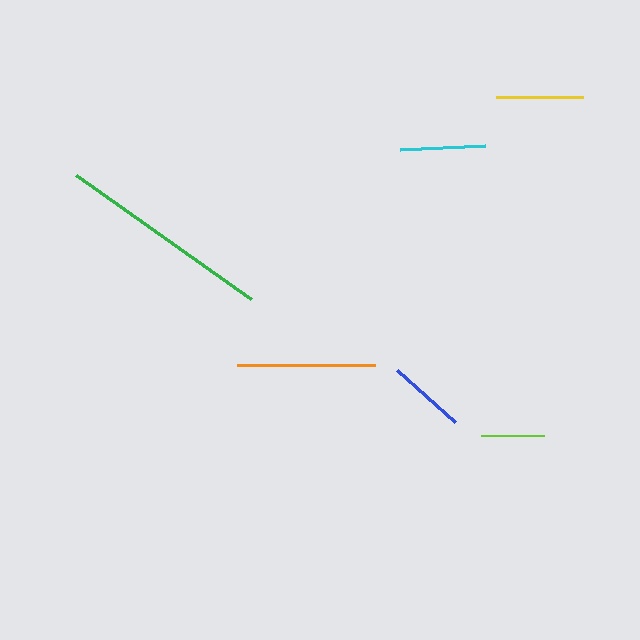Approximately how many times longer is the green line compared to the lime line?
The green line is approximately 3.4 times the length of the lime line.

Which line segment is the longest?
The green line is the longest at approximately 215 pixels.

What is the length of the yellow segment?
The yellow segment is approximately 86 pixels long.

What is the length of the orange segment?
The orange segment is approximately 139 pixels long.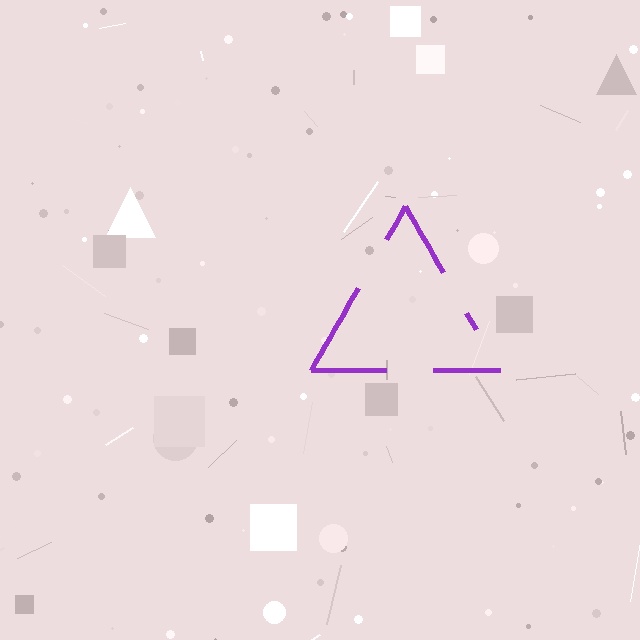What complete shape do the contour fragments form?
The contour fragments form a triangle.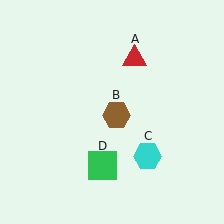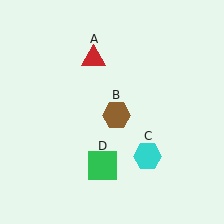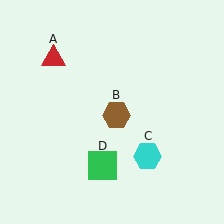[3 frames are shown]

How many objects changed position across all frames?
1 object changed position: red triangle (object A).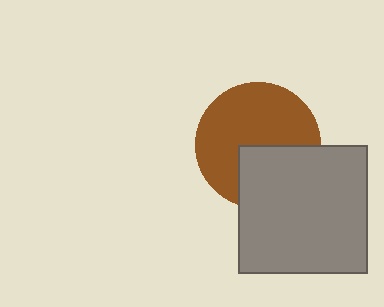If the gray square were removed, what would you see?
You would see the complete brown circle.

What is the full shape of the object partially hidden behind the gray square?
The partially hidden object is a brown circle.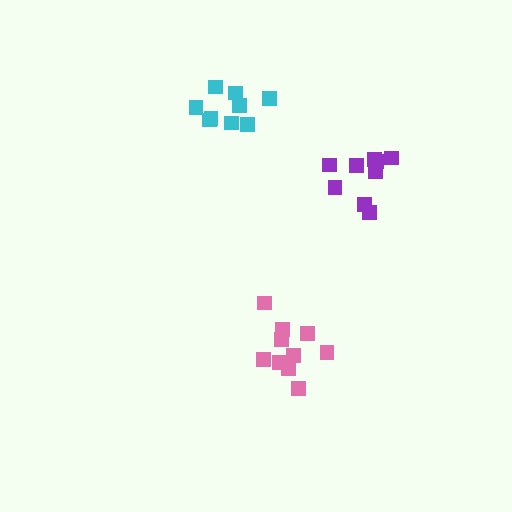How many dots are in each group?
Group 1: 10 dots, Group 2: 9 dots, Group 3: 9 dots (28 total).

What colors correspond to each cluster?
The clusters are colored: pink, purple, cyan.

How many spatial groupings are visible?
There are 3 spatial groupings.